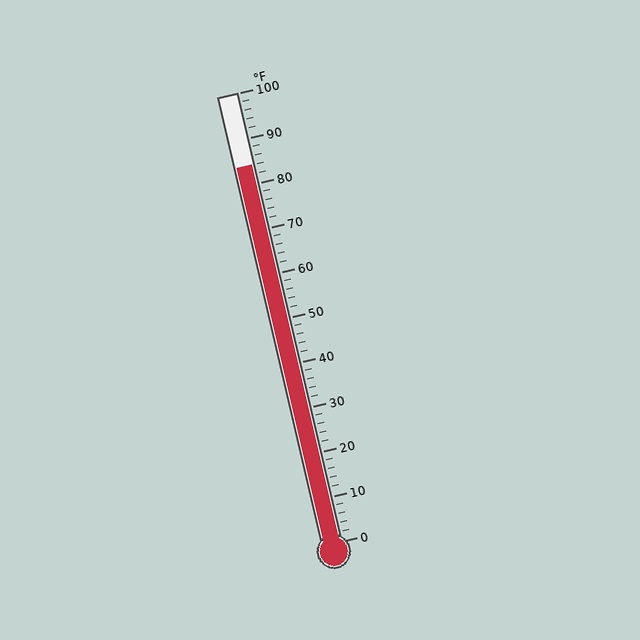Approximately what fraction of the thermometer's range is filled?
The thermometer is filled to approximately 85% of its range.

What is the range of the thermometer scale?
The thermometer scale ranges from 0°F to 100°F.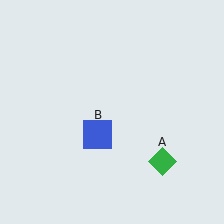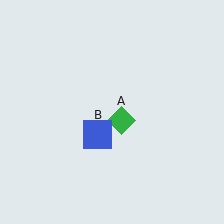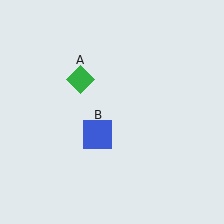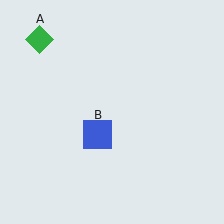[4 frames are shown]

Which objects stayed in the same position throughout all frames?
Blue square (object B) remained stationary.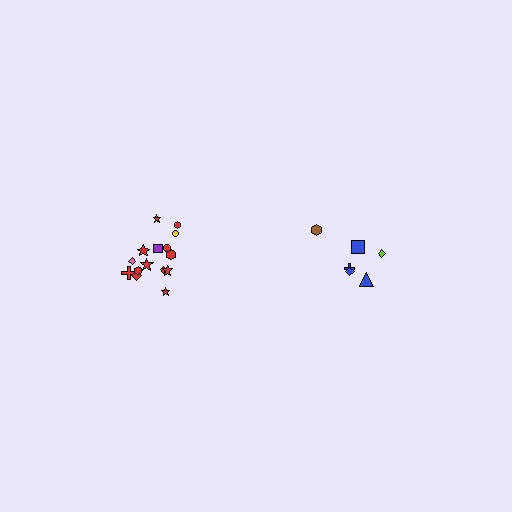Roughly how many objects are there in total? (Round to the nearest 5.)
Roughly 20 objects in total.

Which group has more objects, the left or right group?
The left group.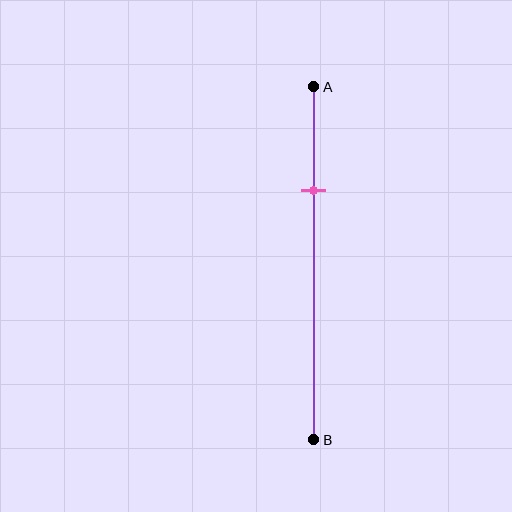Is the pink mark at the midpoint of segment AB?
No, the mark is at about 30% from A, not at the 50% midpoint.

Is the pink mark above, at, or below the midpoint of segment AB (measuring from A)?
The pink mark is above the midpoint of segment AB.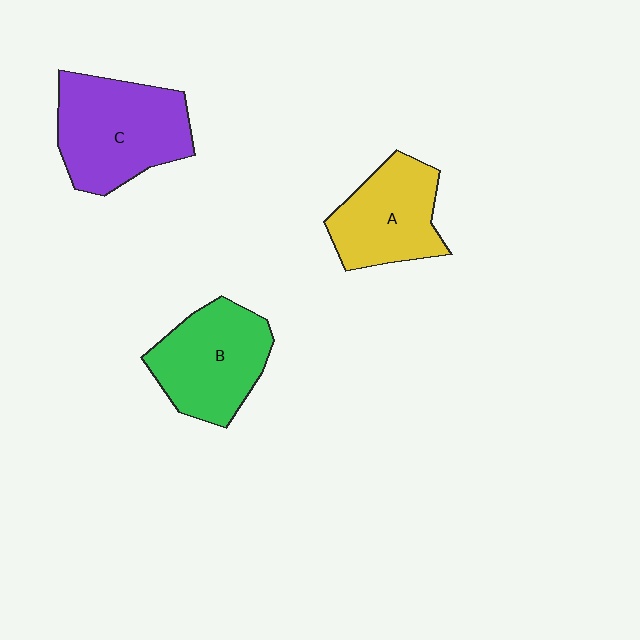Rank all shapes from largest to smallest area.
From largest to smallest: C (purple), B (green), A (yellow).